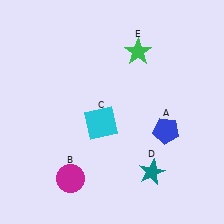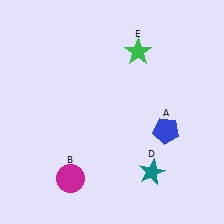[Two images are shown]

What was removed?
The cyan square (C) was removed in Image 2.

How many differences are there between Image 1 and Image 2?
There is 1 difference between the two images.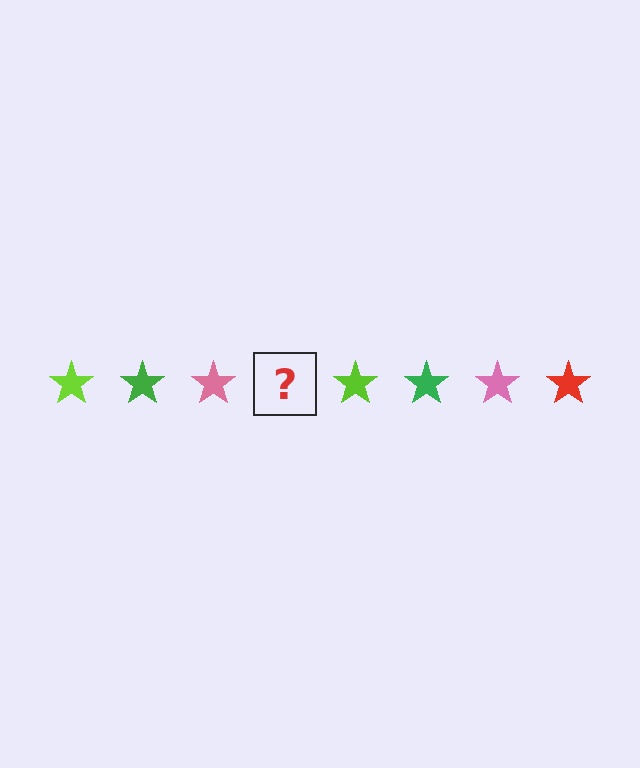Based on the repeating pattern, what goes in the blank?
The blank should be a red star.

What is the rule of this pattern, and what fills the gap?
The rule is that the pattern cycles through lime, green, pink, red stars. The gap should be filled with a red star.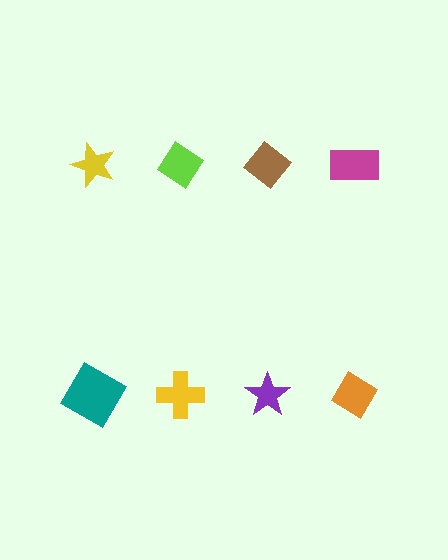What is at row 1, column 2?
A lime diamond.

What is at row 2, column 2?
A yellow cross.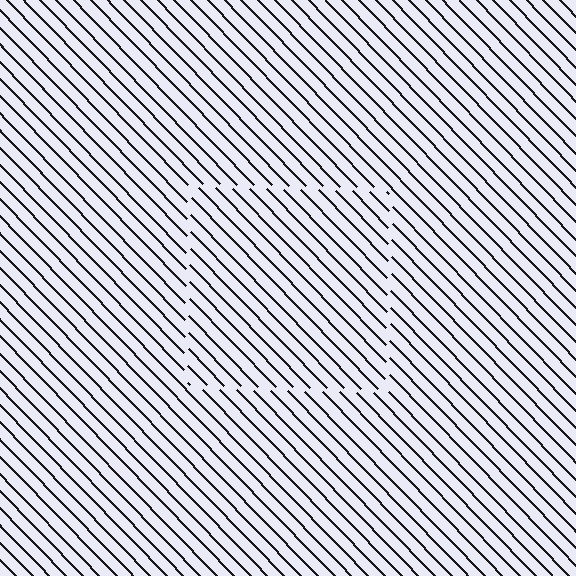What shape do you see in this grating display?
An illusory square. The interior of the shape contains the same grating, shifted by half a period — the contour is defined by the phase discontinuity where line-ends from the inner and outer gratings abut.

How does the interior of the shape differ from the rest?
The interior of the shape contains the same grating, shifted by half a period — the contour is defined by the phase discontinuity where line-ends from the inner and outer gratings abut.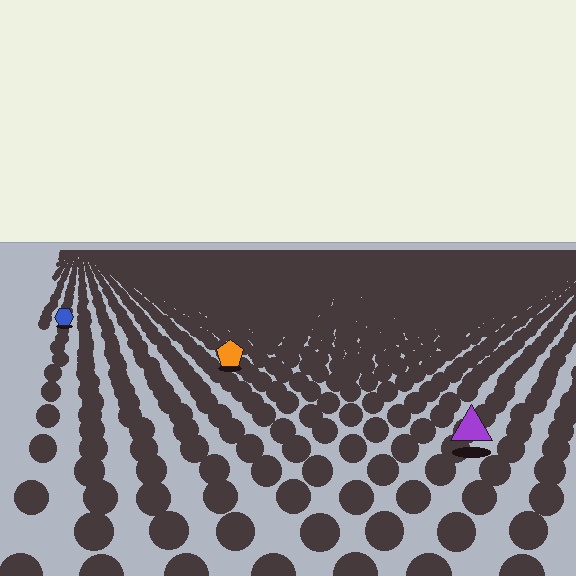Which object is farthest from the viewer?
The blue hexagon is farthest from the viewer. It appears smaller and the ground texture around it is denser.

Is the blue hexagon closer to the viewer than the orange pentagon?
No. The orange pentagon is closer — you can tell from the texture gradient: the ground texture is coarser near it.